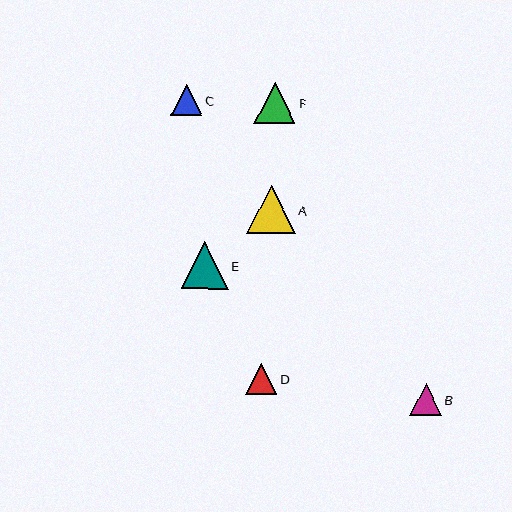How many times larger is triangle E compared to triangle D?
Triangle E is approximately 1.5 times the size of triangle D.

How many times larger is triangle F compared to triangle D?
Triangle F is approximately 1.3 times the size of triangle D.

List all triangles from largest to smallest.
From largest to smallest: A, E, F, B, D, C.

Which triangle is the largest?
Triangle A is the largest with a size of approximately 49 pixels.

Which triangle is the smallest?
Triangle C is the smallest with a size of approximately 31 pixels.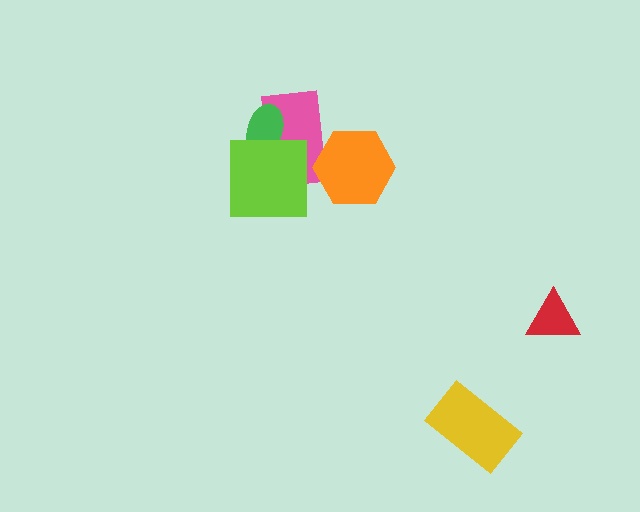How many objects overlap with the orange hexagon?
1 object overlaps with the orange hexagon.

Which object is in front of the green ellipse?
The lime square is in front of the green ellipse.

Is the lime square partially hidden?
No, no other shape covers it.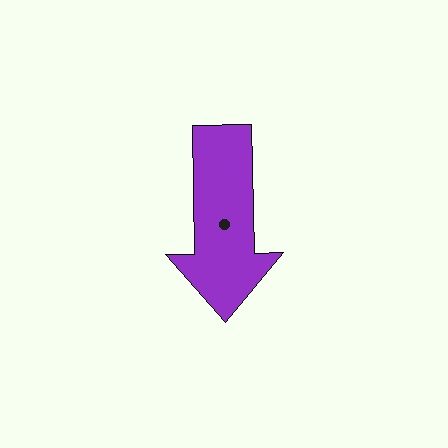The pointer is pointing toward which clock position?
Roughly 6 o'clock.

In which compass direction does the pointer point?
South.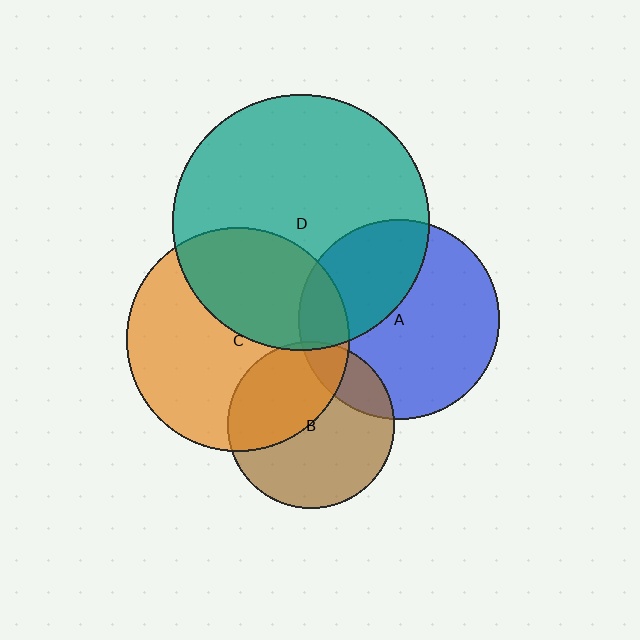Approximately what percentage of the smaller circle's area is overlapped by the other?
Approximately 15%.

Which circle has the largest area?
Circle D (teal).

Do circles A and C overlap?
Yes.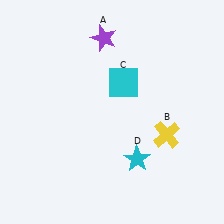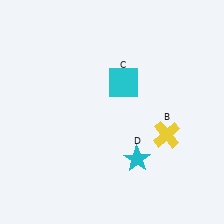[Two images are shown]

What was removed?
The purple star (A) was removed in Image 2.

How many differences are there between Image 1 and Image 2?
There is 1 difference between the two images.